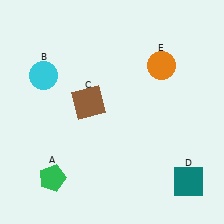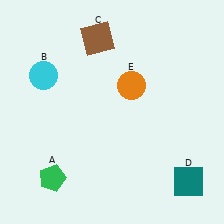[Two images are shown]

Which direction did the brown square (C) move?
The brown square (C) moved up.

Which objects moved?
The objects that moved are: the brown square (C), the orange circle (E).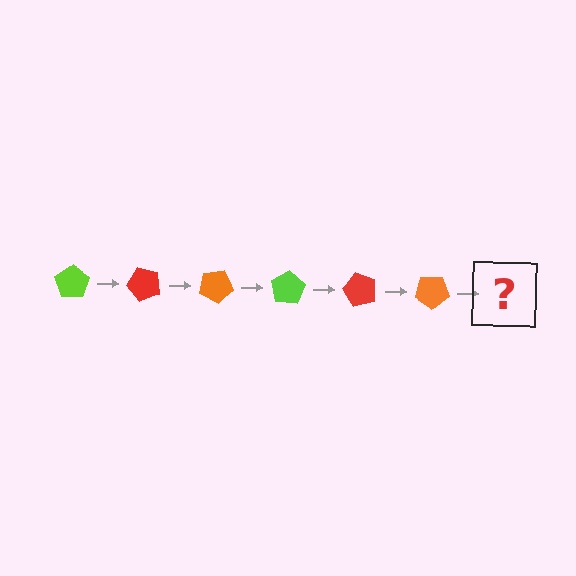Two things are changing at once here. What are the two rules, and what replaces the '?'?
The two rules are that it rotates 50 degrees each step and the color cycles through lime, red, and orange. The '?' should be a lime pentagon, rotated 300 degrees from the start.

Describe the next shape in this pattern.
It should be a lime pentagon, rotated 300 degrees from the start.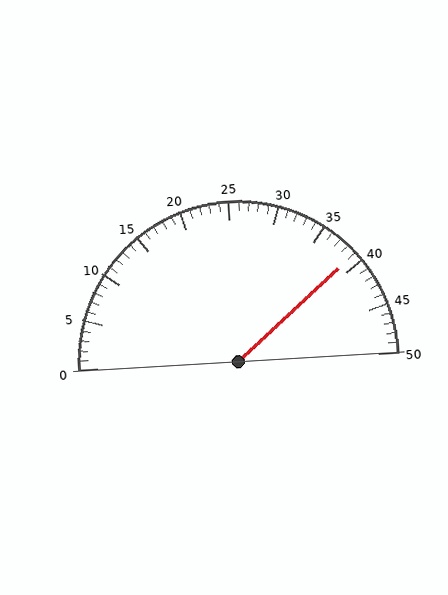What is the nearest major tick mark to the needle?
The nearest major tick mark is 40.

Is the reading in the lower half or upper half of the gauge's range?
The reading is in the upper half of the range (0 to 50).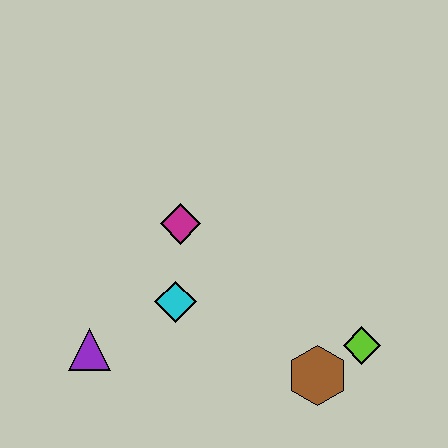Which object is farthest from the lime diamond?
The purple triangle is farthest from the lime diamond.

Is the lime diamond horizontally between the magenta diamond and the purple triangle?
No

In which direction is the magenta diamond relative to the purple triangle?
The magenta diamond is above the purple triangle.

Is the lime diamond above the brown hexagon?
Yes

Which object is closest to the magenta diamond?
The cyan diamond is closest to the magenta diamond.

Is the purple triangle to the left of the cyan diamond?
Yes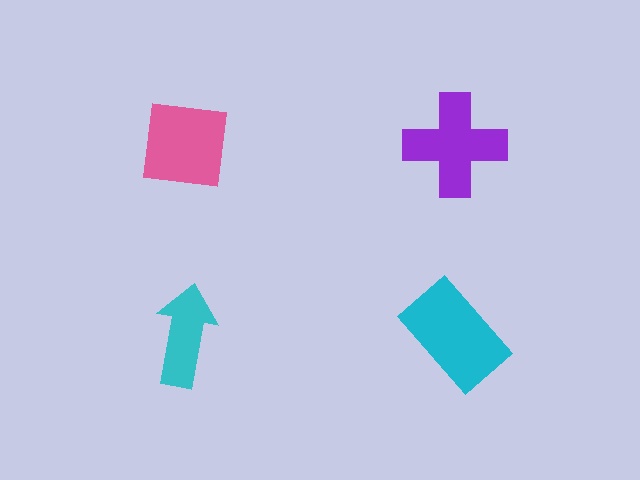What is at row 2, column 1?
A cyan arrow.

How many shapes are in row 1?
2 shapes.